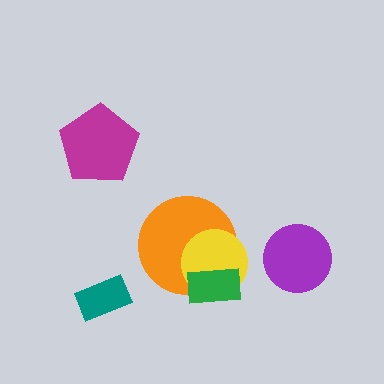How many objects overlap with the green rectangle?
2 objects overlap with the green rectangle.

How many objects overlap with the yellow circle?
2 objects overlap with the yellow circle.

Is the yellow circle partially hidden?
Yes, it is partially covered by another shape.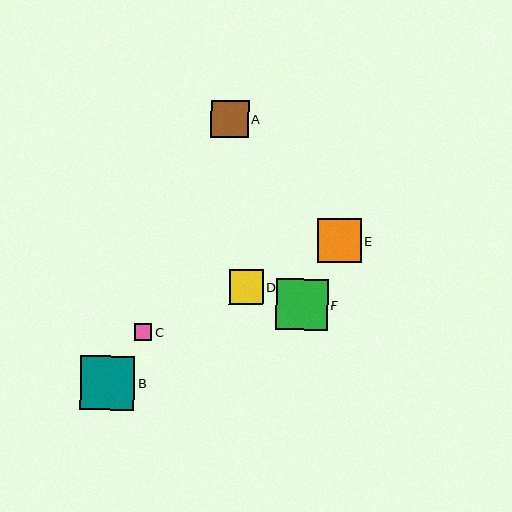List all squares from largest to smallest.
From largest to smallest: B, F, E, A, D, C.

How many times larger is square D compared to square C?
Square D is approximately 2.0 times the size of square C.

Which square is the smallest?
Square C is the smallest with a size of approximately 18 pixels.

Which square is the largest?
Square B is the largest with a size of approximately 54 pixels.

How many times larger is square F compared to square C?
Square F is approximately 3.0 times the size of square C.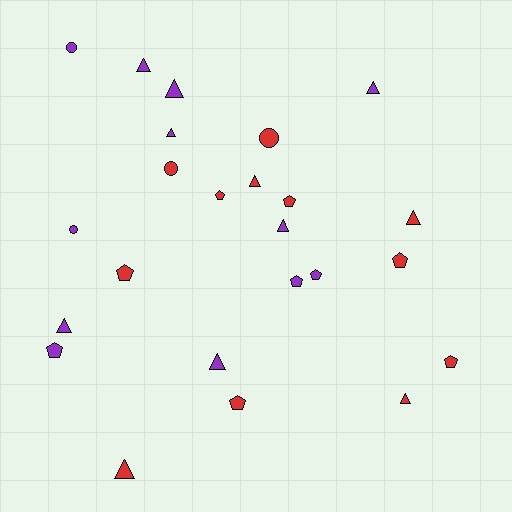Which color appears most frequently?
Purple, with 12 objects.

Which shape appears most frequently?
Triangle, with 11 objects.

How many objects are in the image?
There are 24 objects.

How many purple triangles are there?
There are 7 purple triangles.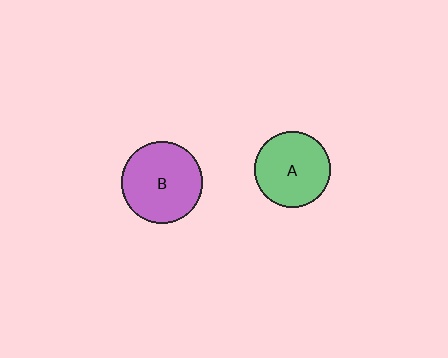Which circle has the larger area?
Circle B (purple).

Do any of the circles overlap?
No, none of the circles overlap.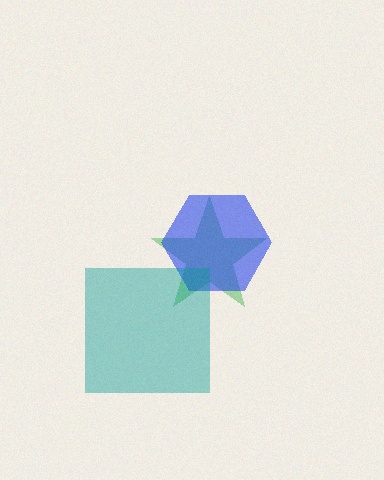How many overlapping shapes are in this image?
There are 3 overlapping shapes in the image.